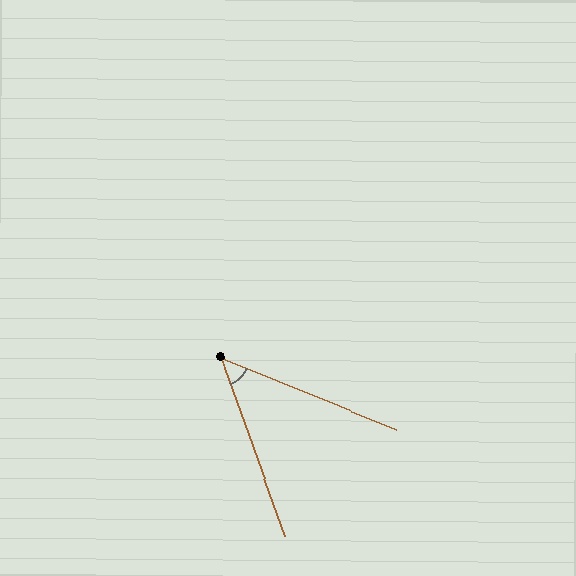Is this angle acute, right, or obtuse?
It is acute.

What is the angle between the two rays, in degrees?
Approximately 48 degrees.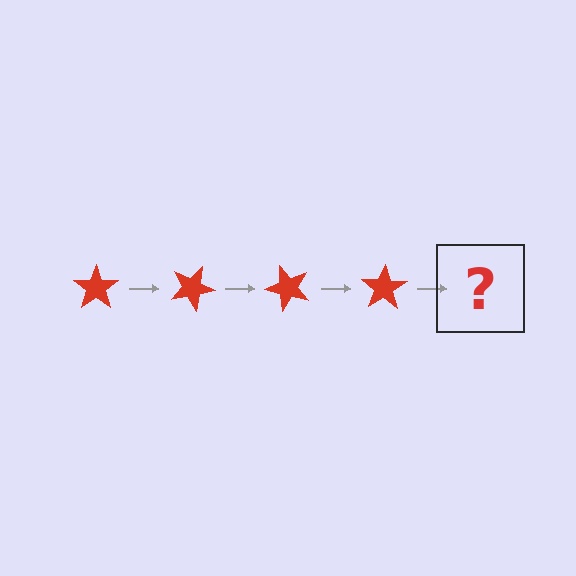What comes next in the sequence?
The next element should be a red star rotated 100 degrees.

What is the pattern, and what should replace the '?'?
The pattern is that the star rotates 25 degrees each step. The '?' should be a red star rotated 100 degrees.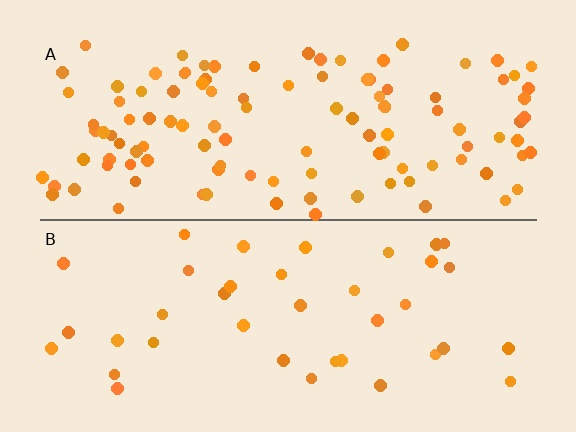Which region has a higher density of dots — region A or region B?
A (the top).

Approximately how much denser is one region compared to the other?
Approximately 2.8× — region A over region B.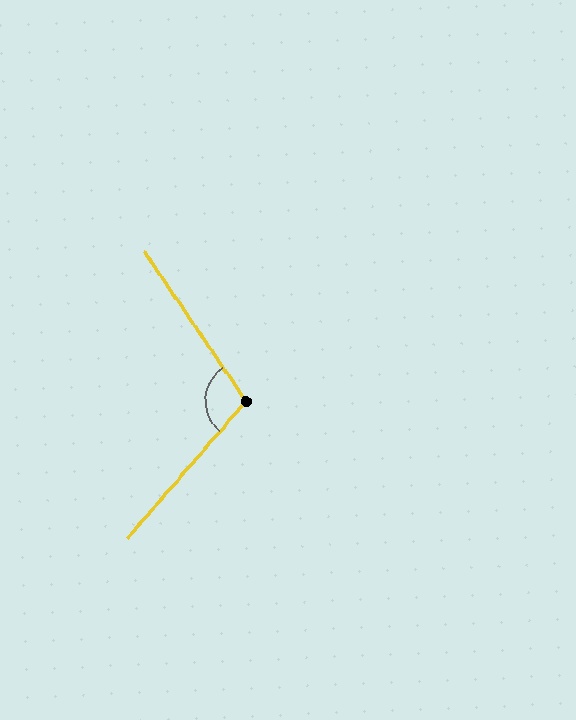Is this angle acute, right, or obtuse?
It is obtuse.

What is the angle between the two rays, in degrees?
Approximately 105 degrees.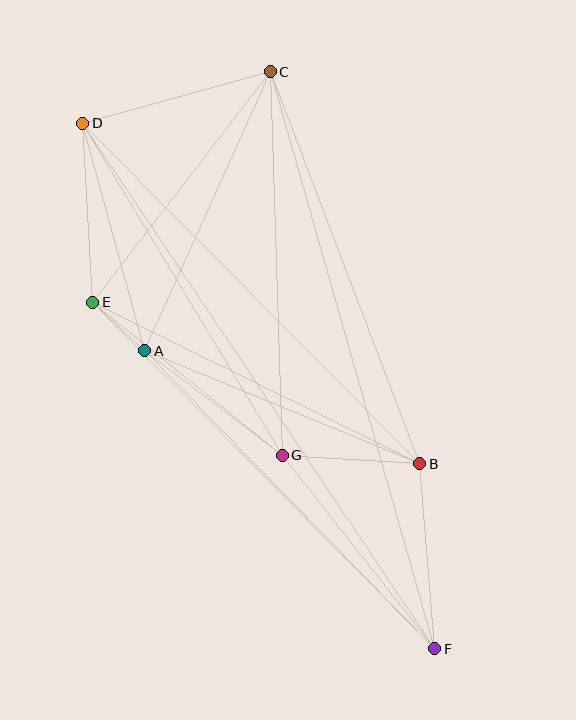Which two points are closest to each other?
Points A and E are closest to each other.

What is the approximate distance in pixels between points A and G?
The distance between A and G is approximately 172 pixels.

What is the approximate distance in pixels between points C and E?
The distance between C and E is approximately 291 pixels.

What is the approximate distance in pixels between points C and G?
The distance between C and G is approximately 384 pixels.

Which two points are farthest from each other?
Points D and F are farthest from each other.